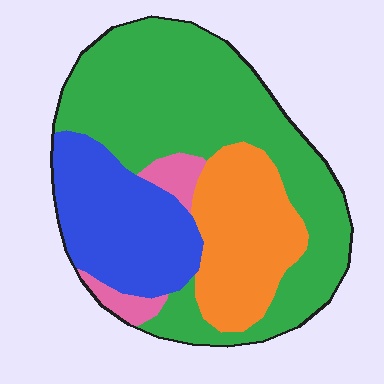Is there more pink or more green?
Green.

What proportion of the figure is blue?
Blue covers about 25% of the figure.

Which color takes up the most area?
Green, at roughly 50%.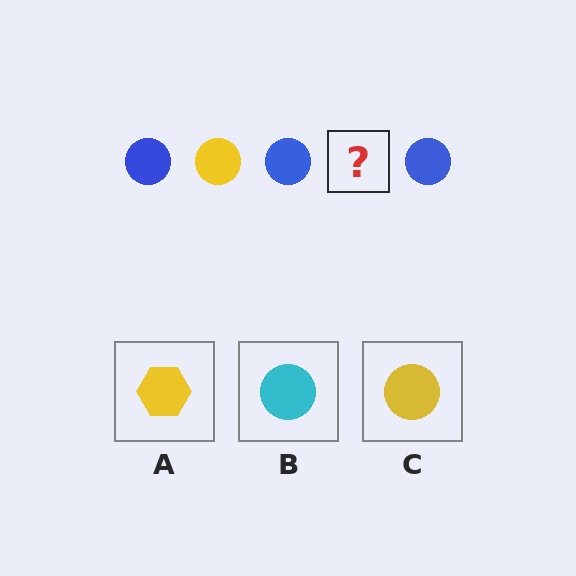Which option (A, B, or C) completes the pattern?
C.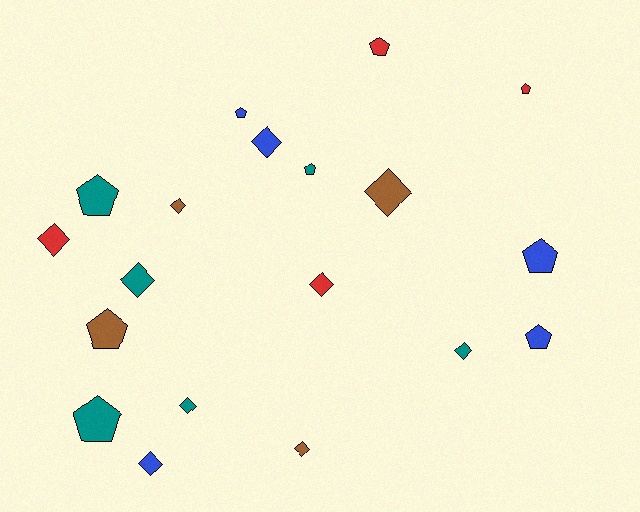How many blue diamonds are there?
There are 2 blue diamonds.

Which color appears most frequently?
Teal, with 6 objects.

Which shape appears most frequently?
Diamond, with 10 objects.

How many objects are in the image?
There are 19 objects.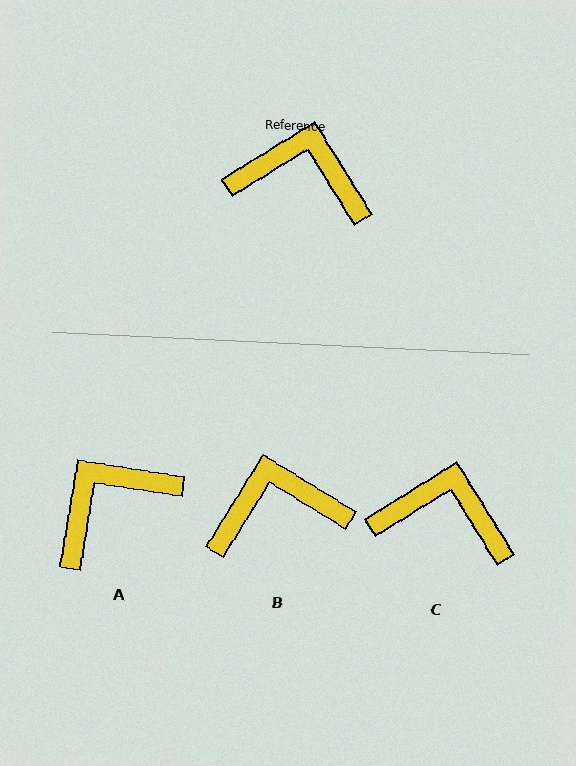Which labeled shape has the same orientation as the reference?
C.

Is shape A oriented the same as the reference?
No, it is off by about 49 degrees.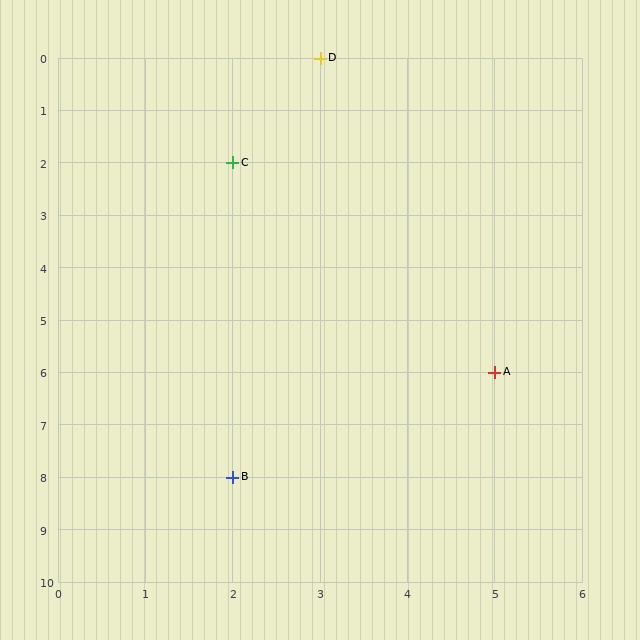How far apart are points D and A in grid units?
Points D and A are 2 columns and 6 rows apart (about 6.3 grid units diagonally).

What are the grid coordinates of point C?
Point C is at grid coordinates (2, 2).